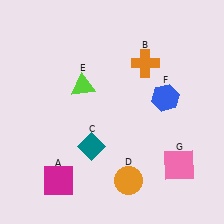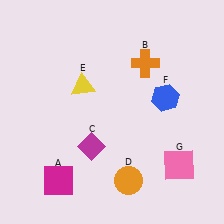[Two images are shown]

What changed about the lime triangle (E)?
In Image 1, E is lime. In Image 2, it changed to yellow.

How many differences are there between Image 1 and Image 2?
There are 2 differences between the two images.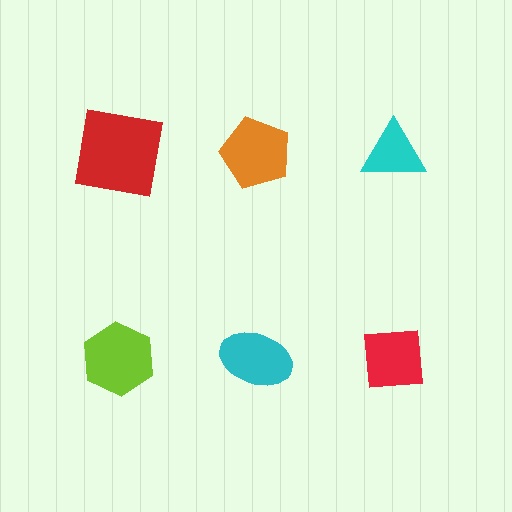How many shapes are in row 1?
3 shapes.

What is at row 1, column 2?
An orange pentagon.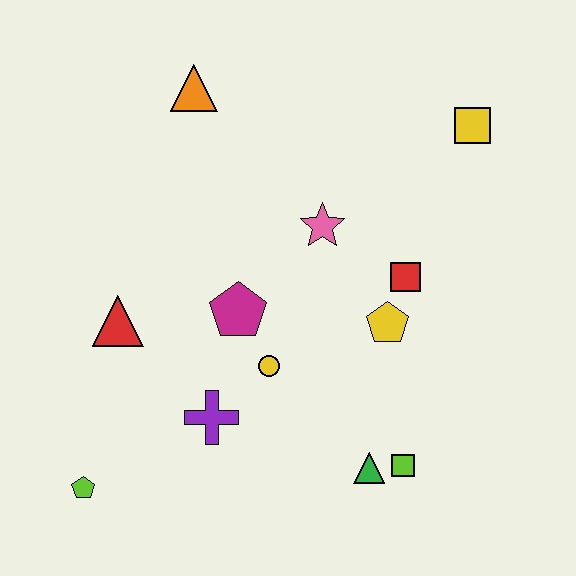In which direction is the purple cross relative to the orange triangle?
The purple cross is below the orange triangle.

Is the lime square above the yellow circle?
No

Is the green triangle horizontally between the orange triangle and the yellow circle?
No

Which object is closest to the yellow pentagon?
The red square is closest to the yellow pentagon.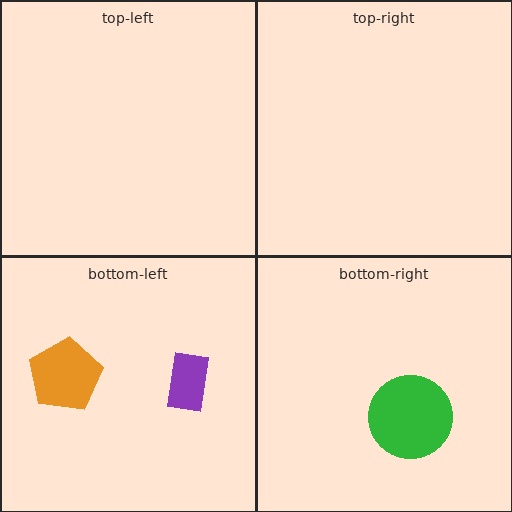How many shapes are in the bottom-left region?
2.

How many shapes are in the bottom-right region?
1.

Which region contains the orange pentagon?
The bottom-left region.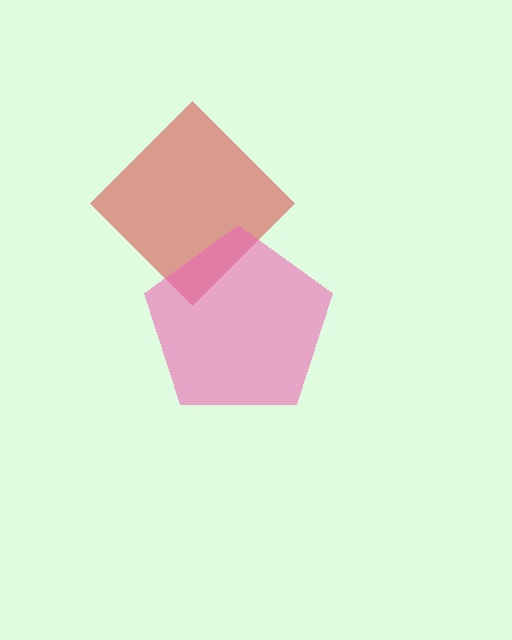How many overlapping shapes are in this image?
There are 2 overlapping shapes in the image.